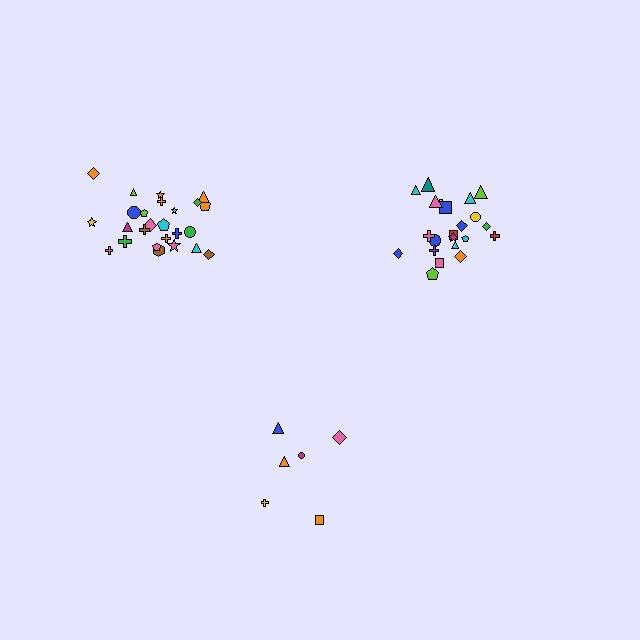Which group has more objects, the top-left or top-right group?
The top-left group.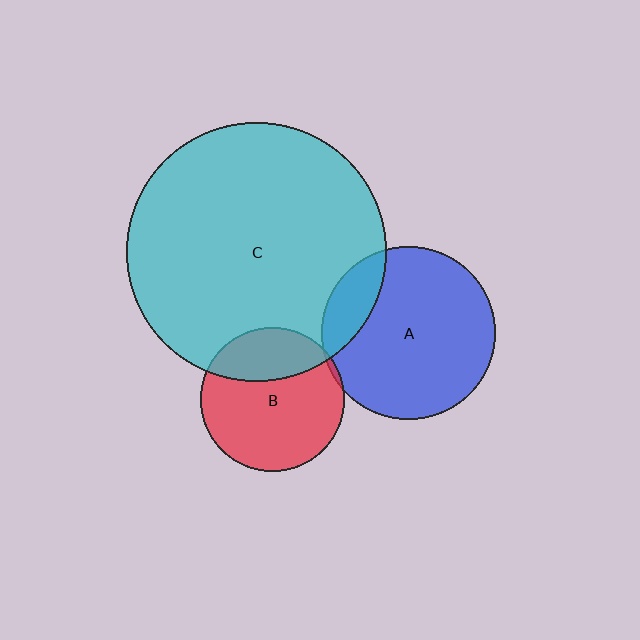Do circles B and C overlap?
Yes.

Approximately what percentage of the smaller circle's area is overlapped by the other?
Approximately 30%.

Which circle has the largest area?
Circle C (cyan).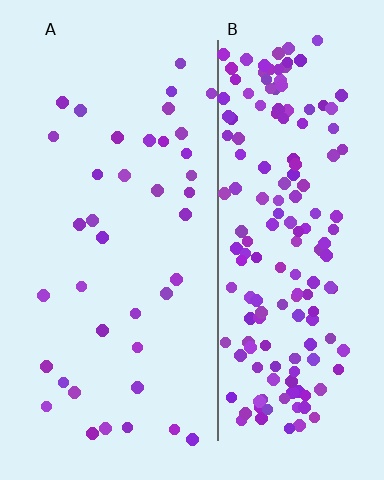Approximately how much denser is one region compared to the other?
Approximately 4.5× — region B over region A.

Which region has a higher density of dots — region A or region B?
B (the right).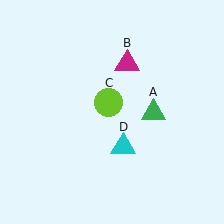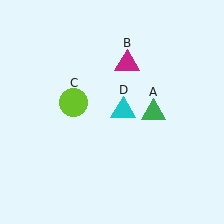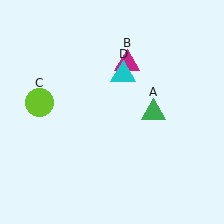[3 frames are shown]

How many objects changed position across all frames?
2 objects changed position: lime circle (object C), cyan triangle (object D).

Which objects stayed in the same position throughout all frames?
Green triangle (object A) and magenta triangle (object B) remained stationary.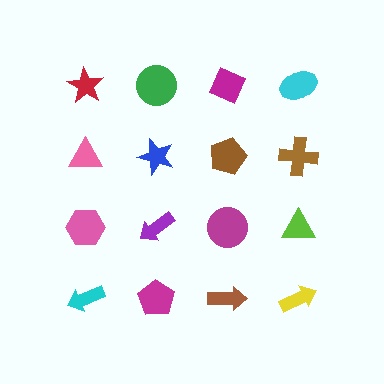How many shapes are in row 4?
4 shapes.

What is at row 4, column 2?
A magenta pentagon.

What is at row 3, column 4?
A lime triangle.